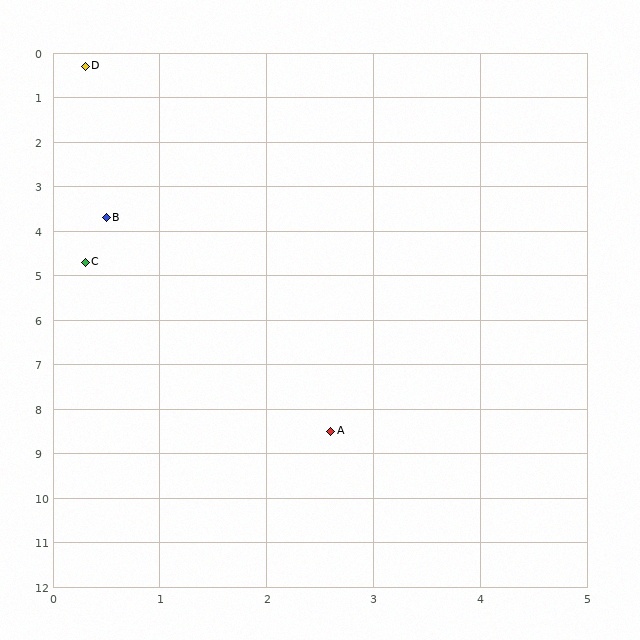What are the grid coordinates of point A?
Point A is at approximately (2.6, 8.5).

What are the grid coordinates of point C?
Point C is at approximately (0.3, 4.7).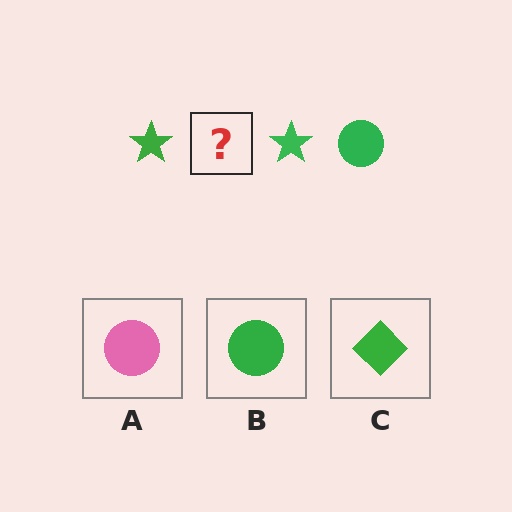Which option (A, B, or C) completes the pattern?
B.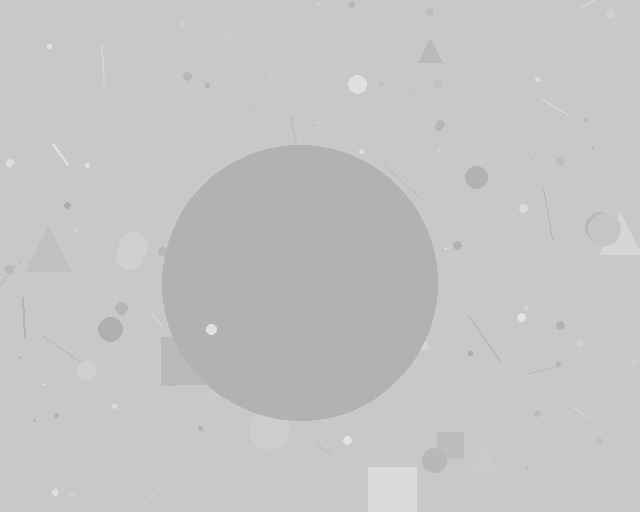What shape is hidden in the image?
A circle is hidden in the image.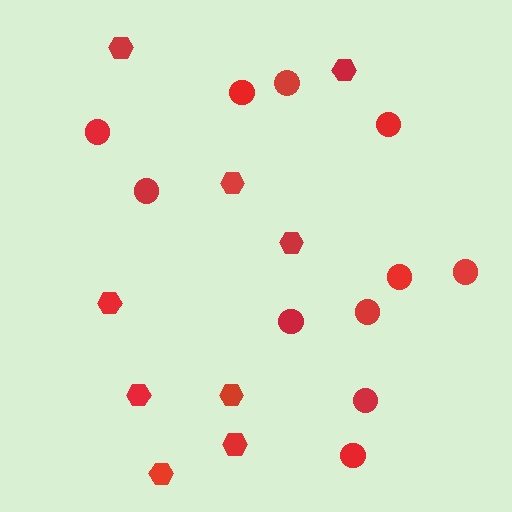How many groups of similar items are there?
There are 2 groups: one group of circles (11) and one group of hexagons (9).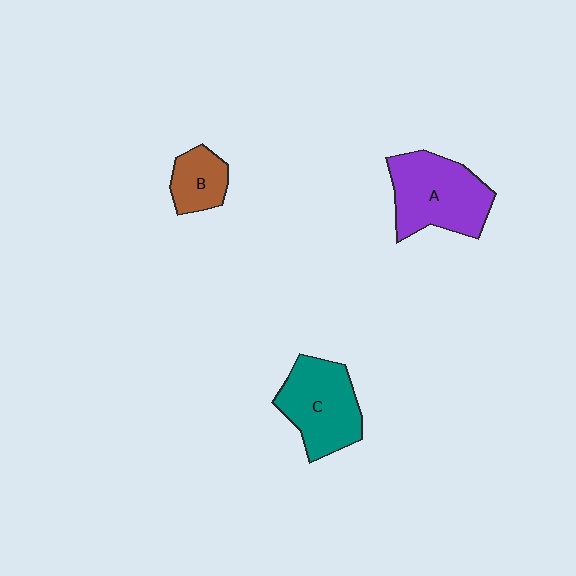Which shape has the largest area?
Shape A (purple).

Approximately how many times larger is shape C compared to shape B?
Approximately 2.0 times.